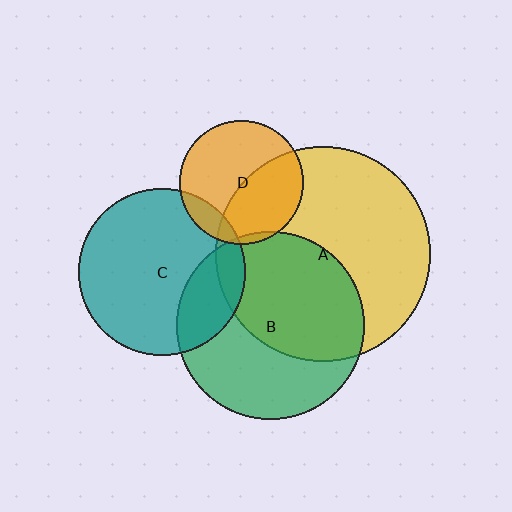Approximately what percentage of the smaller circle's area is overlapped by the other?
Approximately 45%.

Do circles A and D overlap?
Yes.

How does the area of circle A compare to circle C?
Approximately 1.7 times.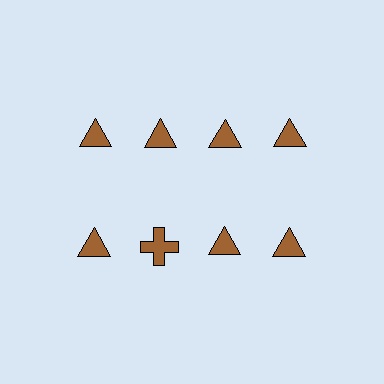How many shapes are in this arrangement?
There are 8 shapes arranged in a grid pattern.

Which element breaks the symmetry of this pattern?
The brown cross in the second row, second from left column breaks the symmetry. All other shapes are brown triangles.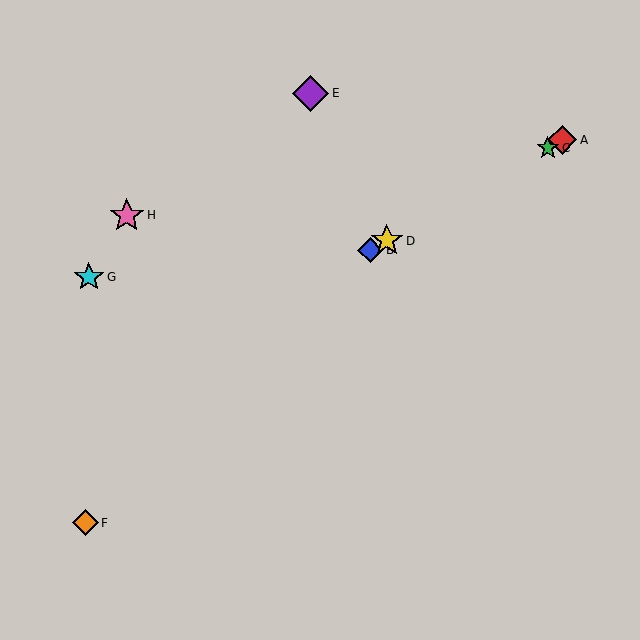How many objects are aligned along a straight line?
4 objects (A, B, C, D) are aligned along a straight line.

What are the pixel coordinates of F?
Object F is at (85, 523).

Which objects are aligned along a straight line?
Objects A, B, C, D are aligned along a straight line.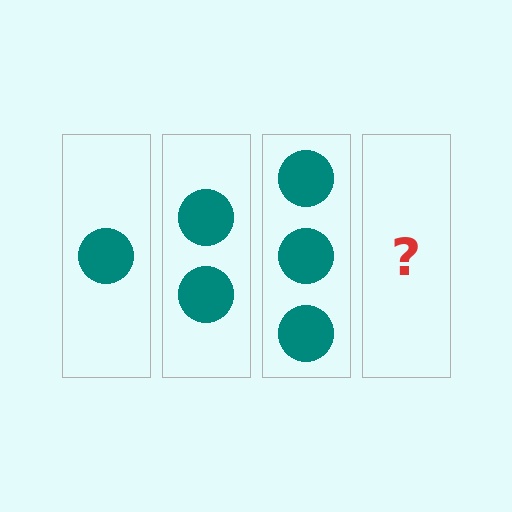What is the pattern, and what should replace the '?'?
The pattern is that each step adds one more circle. The '?' should be 4 circles.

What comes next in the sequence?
The next element should be 4 circles.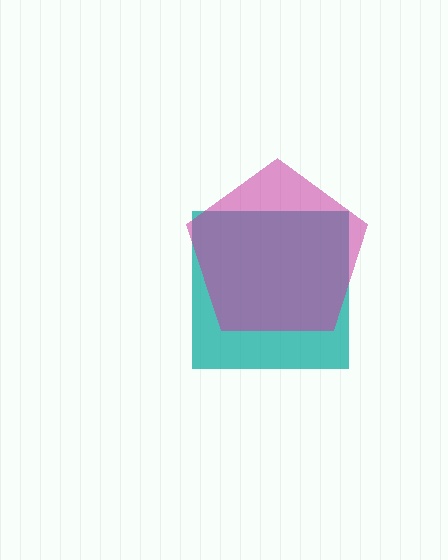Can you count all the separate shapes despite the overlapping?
Yes, there are 2 separate shapes.